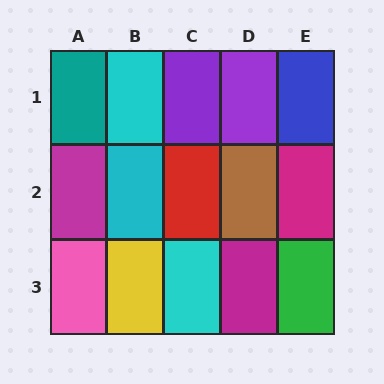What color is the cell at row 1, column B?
Cyan.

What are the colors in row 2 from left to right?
Magenta, cyan, red, brown, magenta.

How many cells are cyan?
3 cells are cyan.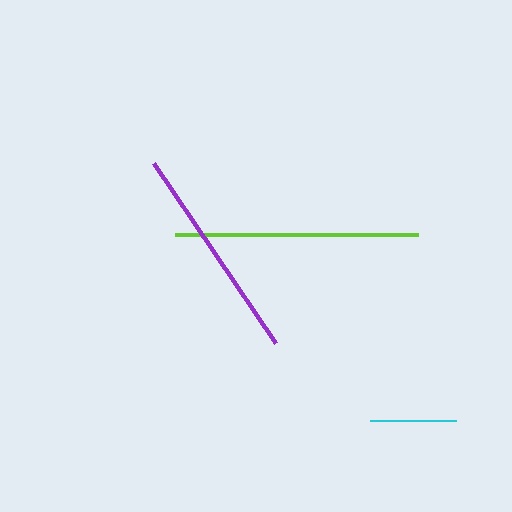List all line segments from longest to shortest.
From longest to shortest: lime, purple, cyan.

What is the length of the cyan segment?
The cyan segment is approximately 86 pixels long.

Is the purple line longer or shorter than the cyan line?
The purple line is longer than the cyan line.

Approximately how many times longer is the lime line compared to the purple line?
The lime line is approximately 1.1 times the length of the purple line.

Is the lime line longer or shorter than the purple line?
The lime line is longer than the purple line.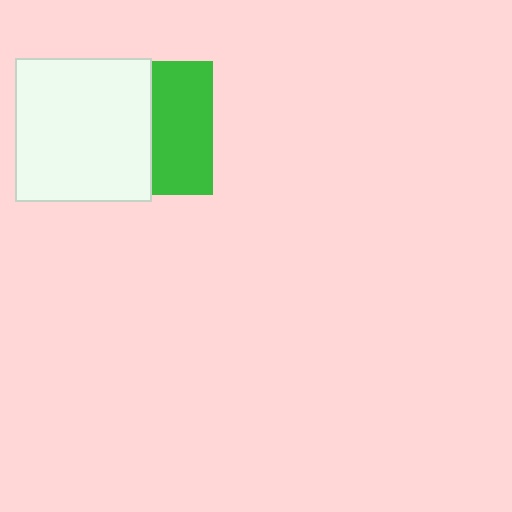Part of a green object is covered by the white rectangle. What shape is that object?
It is a square.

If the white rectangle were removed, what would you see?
You would see the complete green square.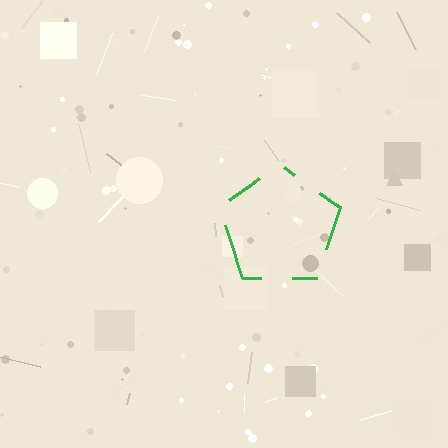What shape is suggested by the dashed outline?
The dashed outline suggests a pentagon.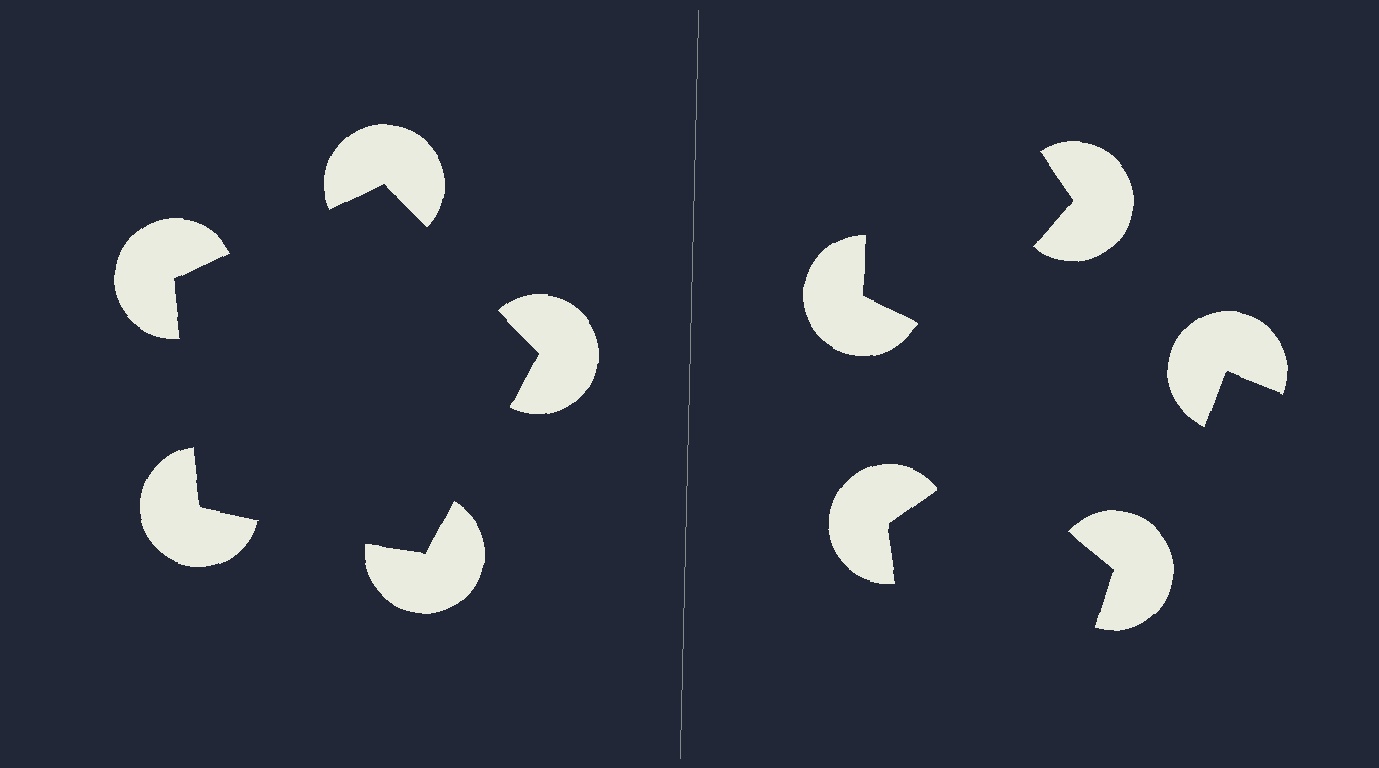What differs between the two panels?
The pac-man discs are positioned identically on both sides; only the wedge orientations differ. On the left they align to a pentagon; on the right they are misaligned.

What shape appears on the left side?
An illusory pentagon.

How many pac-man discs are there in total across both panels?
10 — 5 on each side.